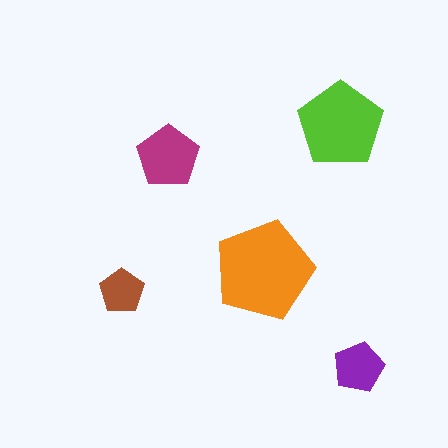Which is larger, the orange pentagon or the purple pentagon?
The orange one.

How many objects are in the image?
There are 5 objects in the image.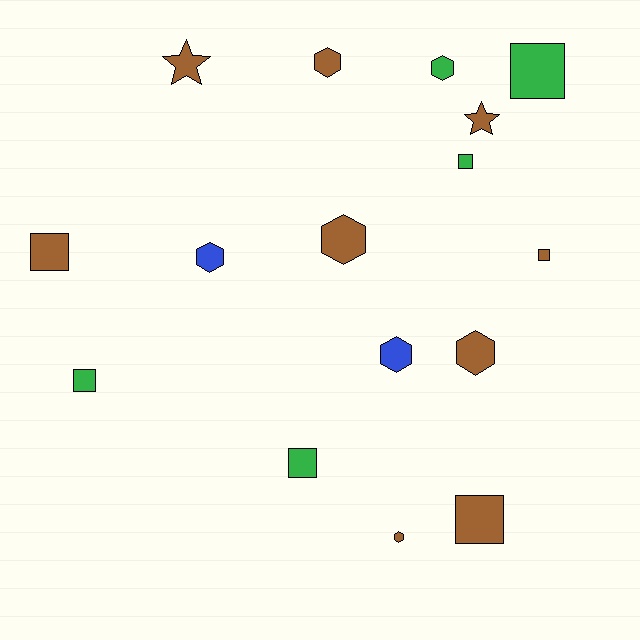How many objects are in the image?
There are 16 objects.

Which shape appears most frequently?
Square, with 7 objects.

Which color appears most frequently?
Brown, with 9 objects.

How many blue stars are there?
There are no blue stars.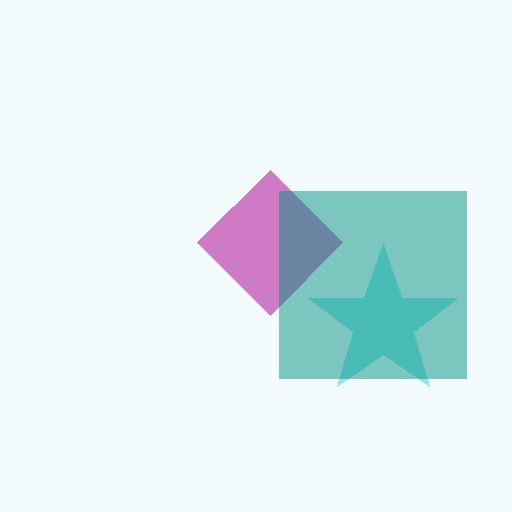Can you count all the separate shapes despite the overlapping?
Yes, there are 3 separate shapes.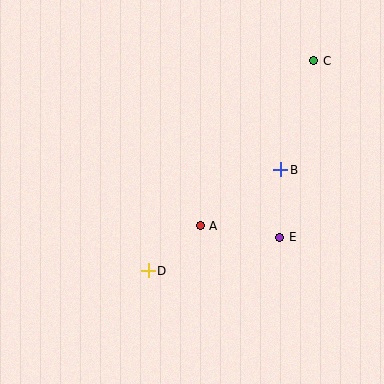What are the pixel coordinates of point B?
Point B is at (281, 170).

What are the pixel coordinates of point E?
Point E is at (280, 237).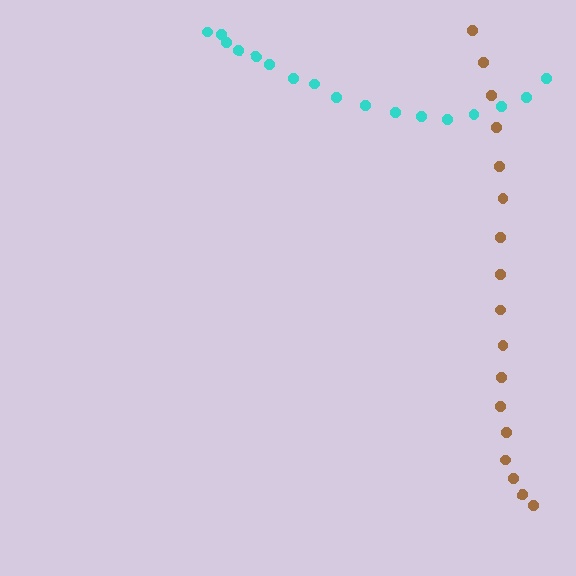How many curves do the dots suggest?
There are 2 distinct paths.